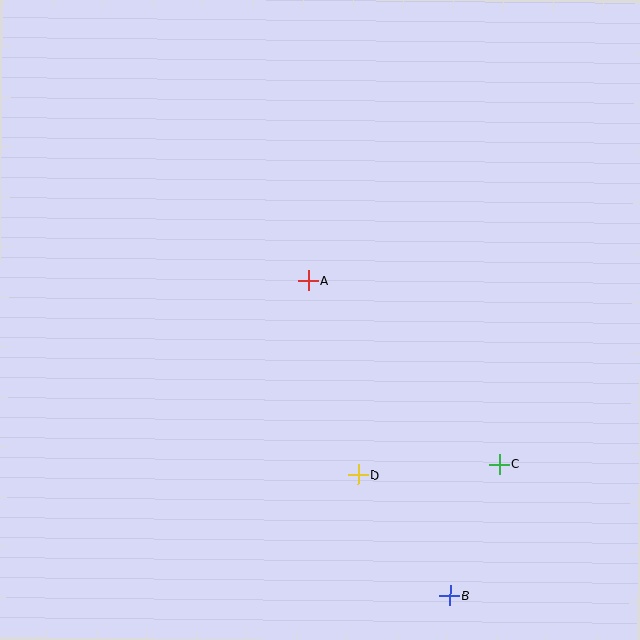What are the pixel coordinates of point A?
Point A is at (309, 281).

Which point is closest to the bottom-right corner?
Point B is closest to the bottom-right corner.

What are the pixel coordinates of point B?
Point B is at (450, 596).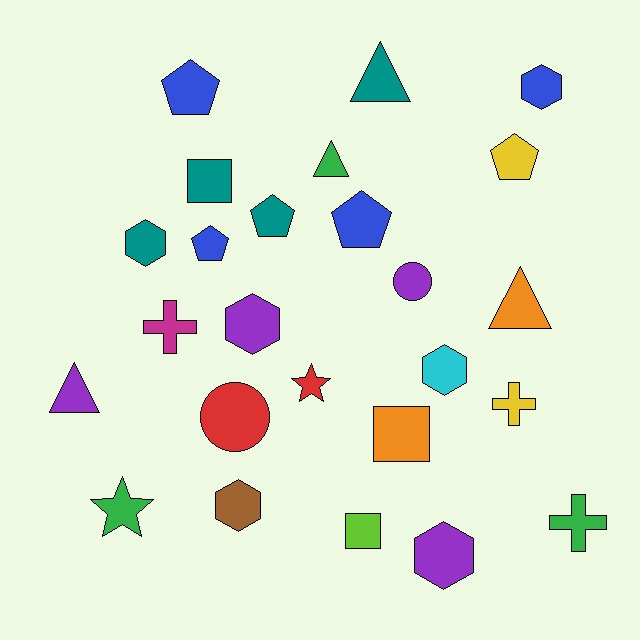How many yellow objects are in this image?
There are 2 yellow objects.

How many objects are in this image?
There are 25 objects.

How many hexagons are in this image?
There are 6 hexagons.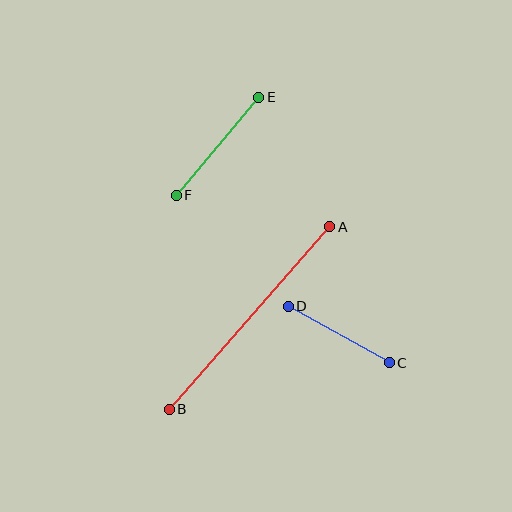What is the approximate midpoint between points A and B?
The midpoint is at approximately (250, 318) pixels.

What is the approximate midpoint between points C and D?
The midpoint is at approximately (339, 335) pixels.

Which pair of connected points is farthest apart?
Points A and B are farthest apart.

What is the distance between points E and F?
The distance is approximately 128 pixels.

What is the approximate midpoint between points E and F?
The midpoint is at approximately (218, 146) pixels.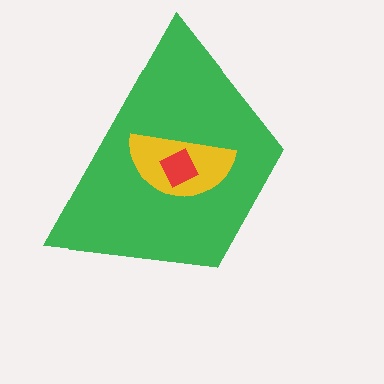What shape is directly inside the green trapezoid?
The yellow semicircle.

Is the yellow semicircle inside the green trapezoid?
Yes.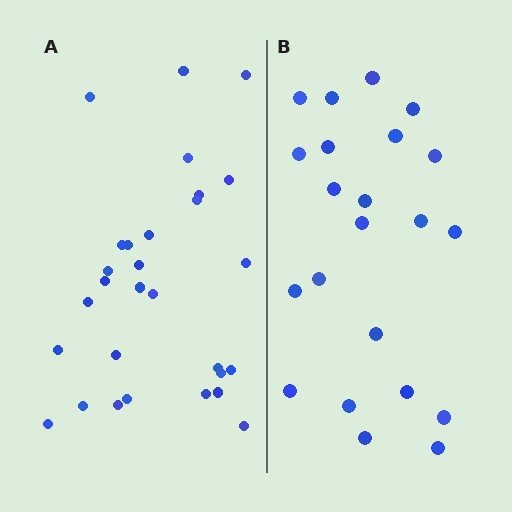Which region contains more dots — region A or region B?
Region A (the left region) has more dots.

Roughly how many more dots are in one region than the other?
Region A has roughly 8 or so more dots than region B.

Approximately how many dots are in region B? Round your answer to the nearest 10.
About 20 dots. (The exact count is 22, which rounds to 20.)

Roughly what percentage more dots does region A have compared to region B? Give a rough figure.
About 30% more.